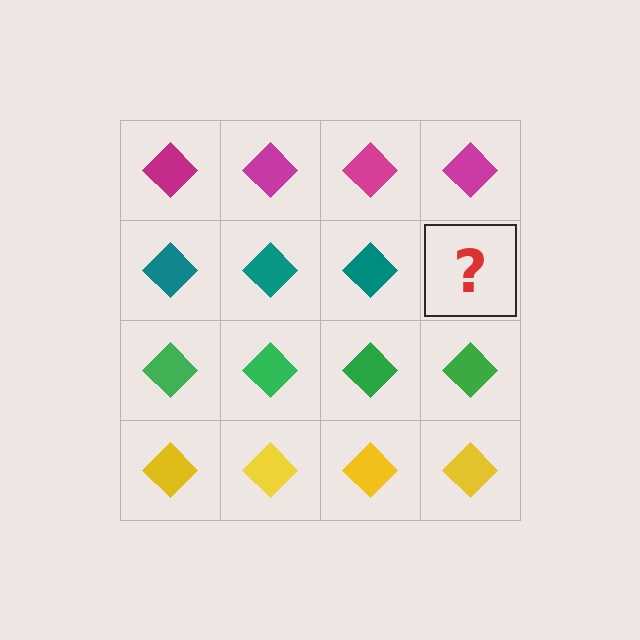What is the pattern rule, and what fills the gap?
The rule is that each row has a consistent color. The gap should be filled with a teal diamond.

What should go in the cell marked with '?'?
The missing cell should contain a teal diamond.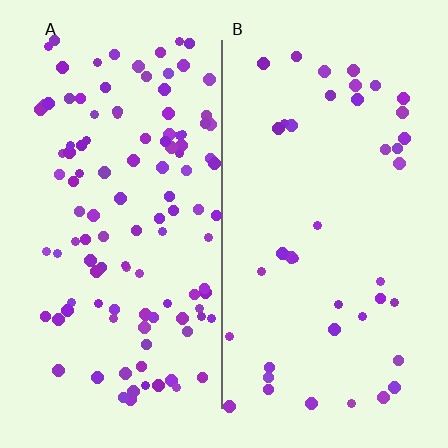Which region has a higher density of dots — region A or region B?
A (the left).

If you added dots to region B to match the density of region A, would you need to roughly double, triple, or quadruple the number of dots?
Approximately triple.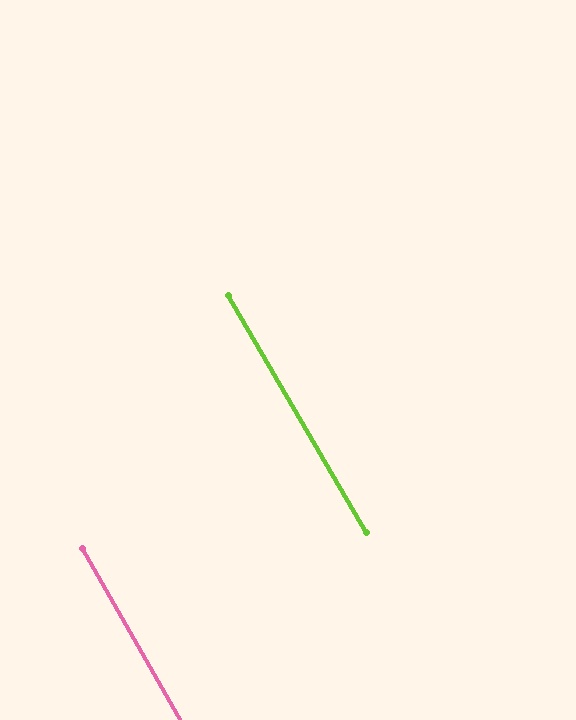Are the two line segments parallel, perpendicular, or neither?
Parallel — their directions differ by only 0.6°.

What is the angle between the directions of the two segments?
Approximately 1 degree.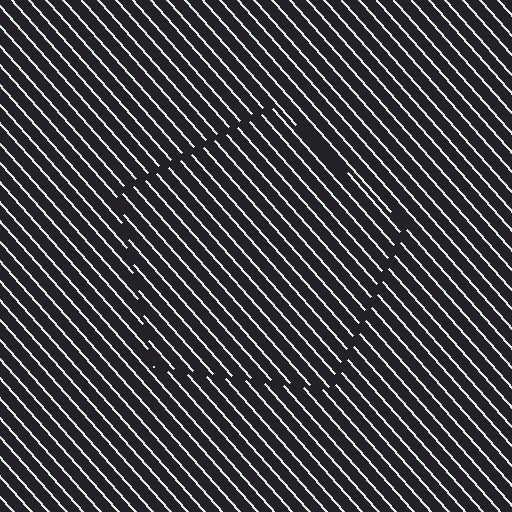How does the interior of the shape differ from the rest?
The interior of the shape contains the same grating, shifted by half a period — the contour is defined by the phase discontinuity where line-ends from the inner and outer gratings abut.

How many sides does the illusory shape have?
5 sides — the line-ends trace a pentagon.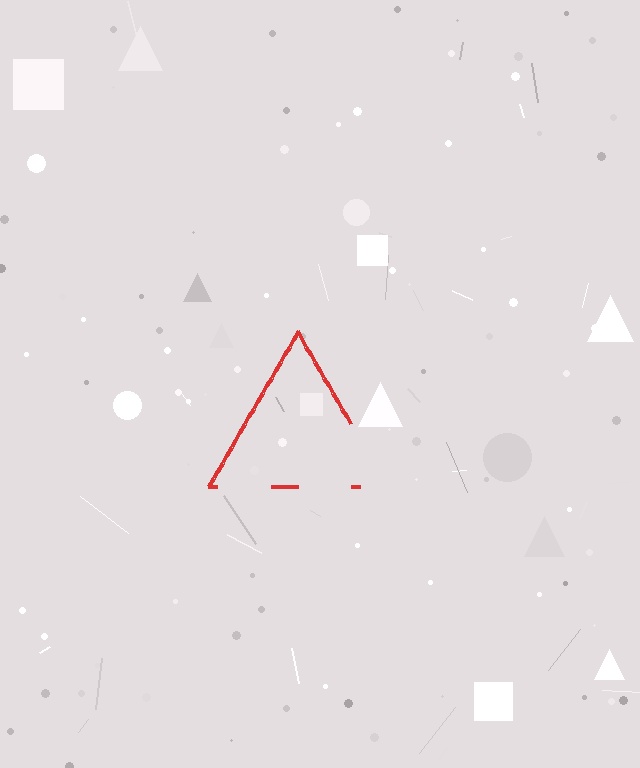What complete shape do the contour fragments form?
The contour fragments form a triangle.